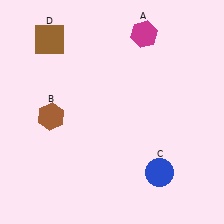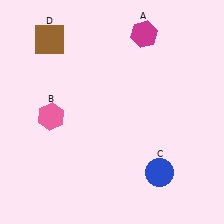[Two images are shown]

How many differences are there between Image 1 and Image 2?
There is 1 difference between the two images.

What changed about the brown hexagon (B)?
In Image 1, B is brown. In Image 2, it changed to pink.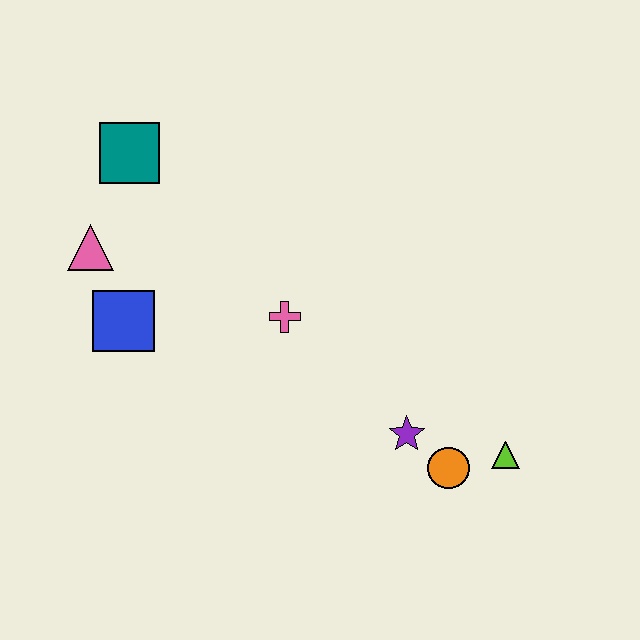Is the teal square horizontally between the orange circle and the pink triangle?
Yes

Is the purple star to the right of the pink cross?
Yes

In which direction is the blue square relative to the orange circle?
The blue square is to the left of the orange circle.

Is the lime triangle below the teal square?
Yes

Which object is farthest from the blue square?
The lime triangle is farthest from the blue square.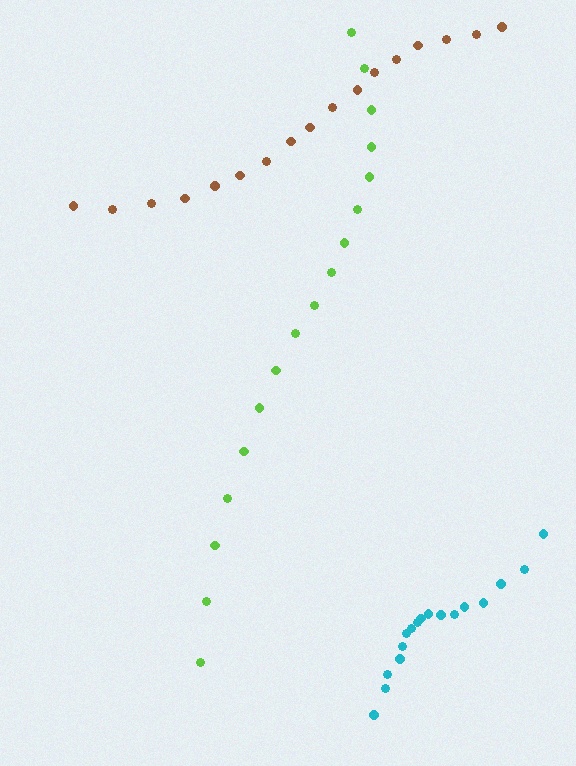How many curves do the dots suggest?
There are 3 distinct paths.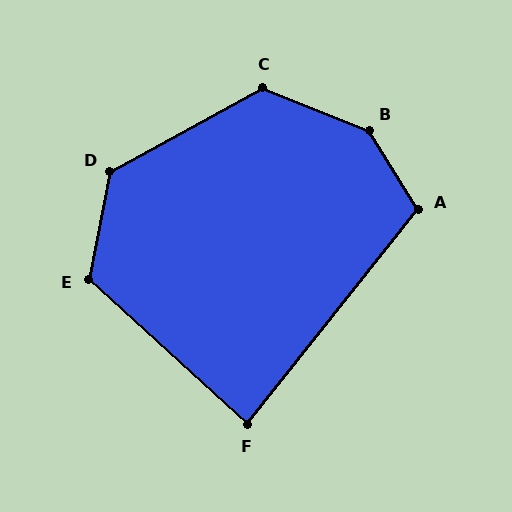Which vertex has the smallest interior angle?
F, at approximately 86 degrees.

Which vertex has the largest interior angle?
B, at approximately 144 degrees.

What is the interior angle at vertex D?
Approximately 130 degrees (obtuse).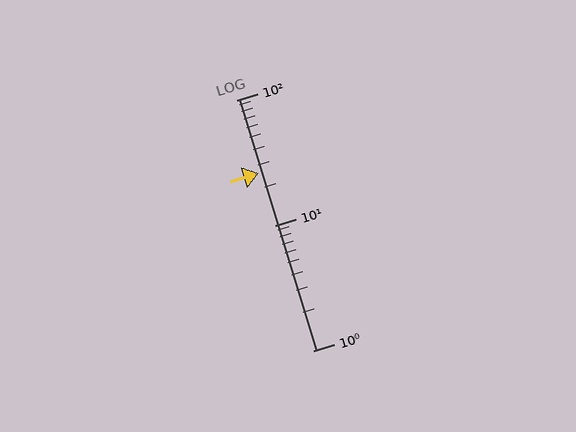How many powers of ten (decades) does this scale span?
The scale spans 2 decades, from 1 to 100.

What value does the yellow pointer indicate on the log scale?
The pointer indicates approximately 26.